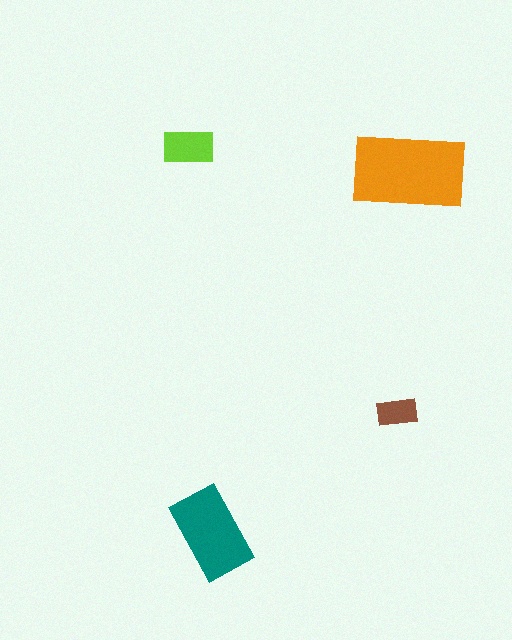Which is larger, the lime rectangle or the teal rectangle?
The teal one.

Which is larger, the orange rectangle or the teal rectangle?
The orange one.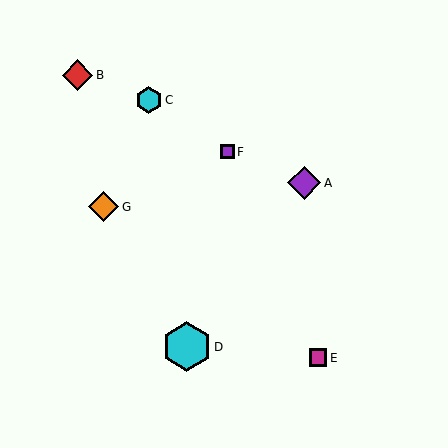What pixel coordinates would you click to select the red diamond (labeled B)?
Click at (78, 75) to select the red diamond B.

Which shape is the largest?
The cyan hexagon (labeled D) is the largest.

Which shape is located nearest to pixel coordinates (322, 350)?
The magenta square (labeled E) at (318, 358) is nearest to that location.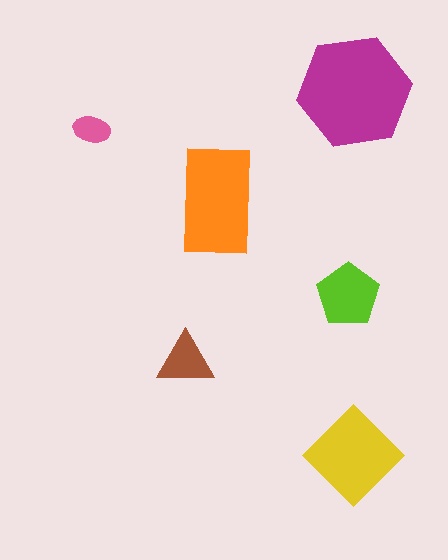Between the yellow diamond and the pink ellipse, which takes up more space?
The yellow diamond.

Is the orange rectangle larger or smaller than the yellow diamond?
Larger.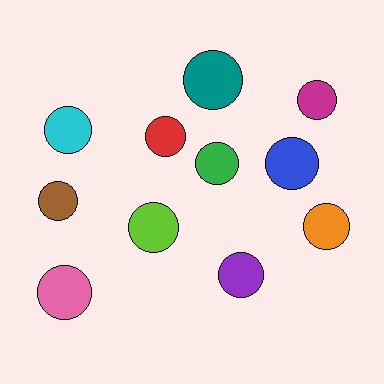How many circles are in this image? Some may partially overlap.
There are 11 circles.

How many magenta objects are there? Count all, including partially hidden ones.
There is 1 magenta object.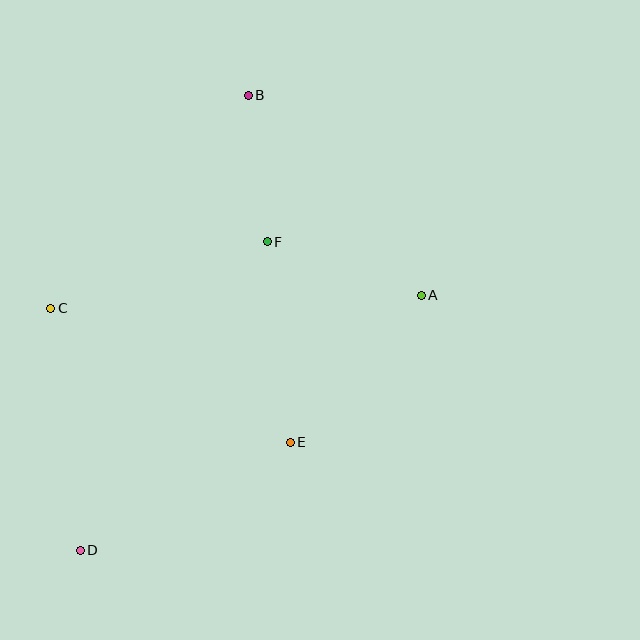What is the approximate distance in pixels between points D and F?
The distance between D and F is approximately 361 pixels.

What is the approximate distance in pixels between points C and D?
The distance between C and D is approximately 244 pixels.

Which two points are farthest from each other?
Points B and D are farthest from each other.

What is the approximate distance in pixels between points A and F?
The distance between A and F is approximately 163 pixels.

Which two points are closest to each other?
Points B and F are closest to each other.